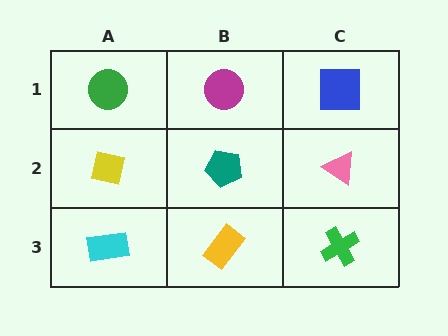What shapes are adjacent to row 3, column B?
A teal pentagon (row 2, column B), a cyan rectangle (row 3, column A), a green cross (row 3, column C).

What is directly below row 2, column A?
A cyan rectangle.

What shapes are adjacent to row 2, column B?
A magenta circle (row 1, column B), a yellow rectangle (row 3, column B), a yellow square (row 2, column A), a pink triangle (row 2, column C).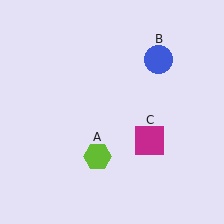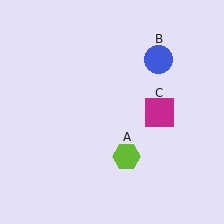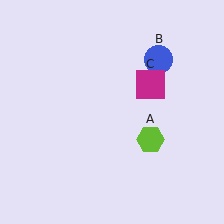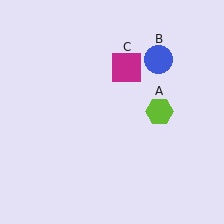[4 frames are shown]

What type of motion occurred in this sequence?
The lime hexagon (object A), magenta square (object C) rotated counterclockwise around the center of the scene.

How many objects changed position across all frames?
2 objects changed position: lime hexagon (object A), magenta square (object C).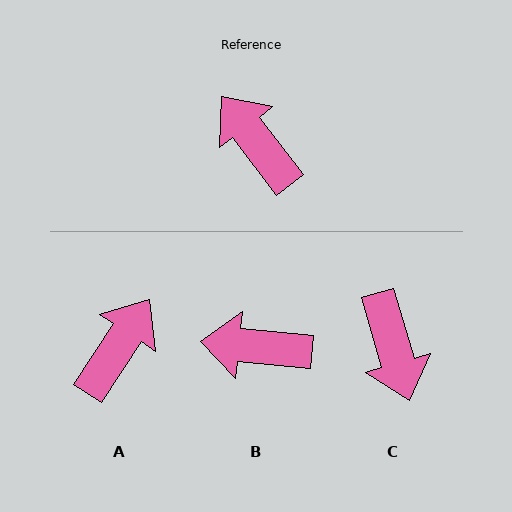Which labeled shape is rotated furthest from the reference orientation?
C, about 159 degrees away.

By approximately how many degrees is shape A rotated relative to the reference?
Approximately 71 degrees clockwise.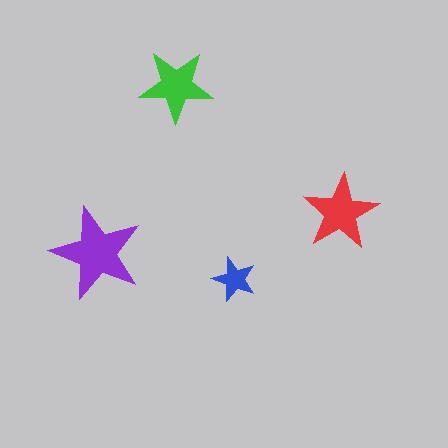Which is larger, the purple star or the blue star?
The purple one.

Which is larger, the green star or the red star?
The red one.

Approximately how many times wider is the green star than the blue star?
About 1.5 times wider.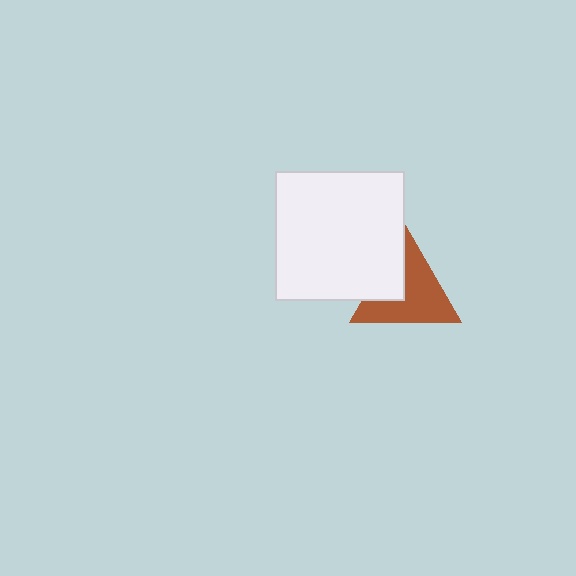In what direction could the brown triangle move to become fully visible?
The brown triangle could move right. That would shift it out from behind the white square entirely.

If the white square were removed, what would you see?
You would see the complete brown triangle.